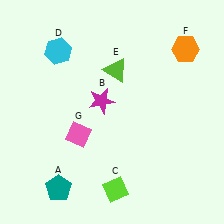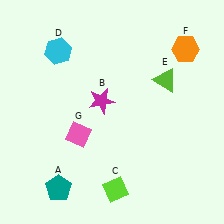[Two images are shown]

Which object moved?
The lime triangle (E) moved right.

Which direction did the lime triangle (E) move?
The lime triangle (E) moved right.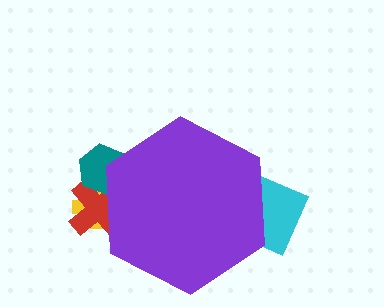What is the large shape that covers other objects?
A purple hexagon.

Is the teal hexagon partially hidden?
Yes, the teal hexagon is partially hidden behind the purple hexagon.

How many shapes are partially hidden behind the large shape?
4 shapes are partially hidden.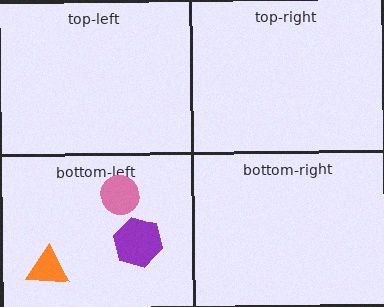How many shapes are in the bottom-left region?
3.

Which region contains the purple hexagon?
The bottom-left region.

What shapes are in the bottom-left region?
The orange triangle, the purple hexagon, the pink circle.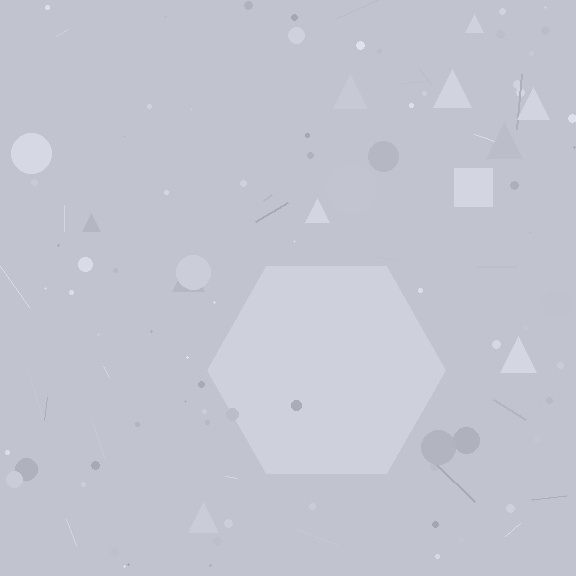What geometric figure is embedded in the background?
A hexagon is embedded in the background.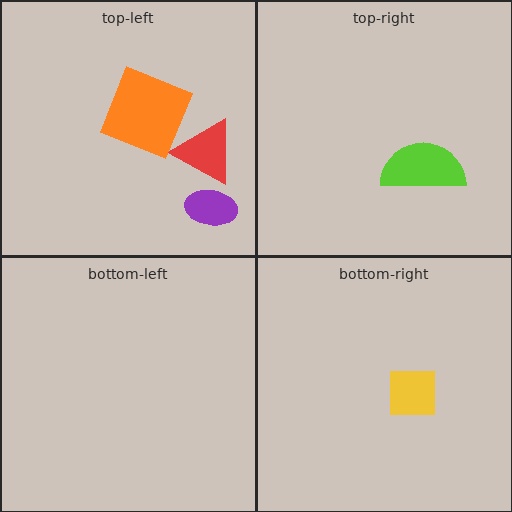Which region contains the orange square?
The top-left region.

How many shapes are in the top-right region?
1.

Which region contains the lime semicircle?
The top-right region.